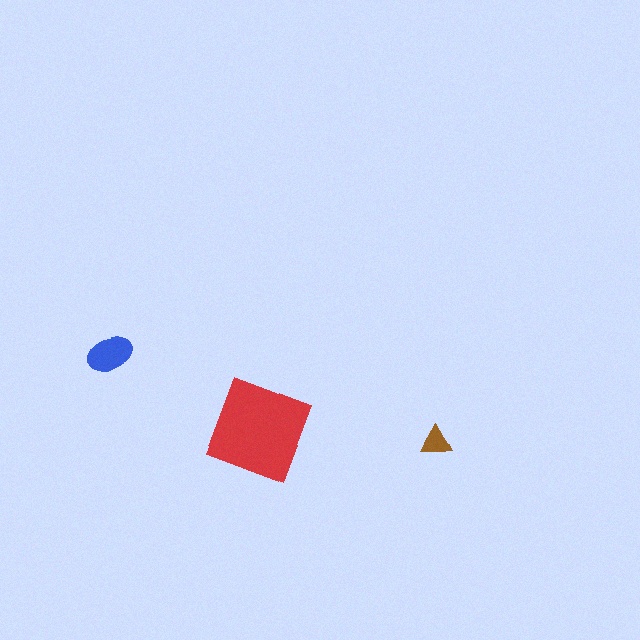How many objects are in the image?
There are 3 objects in the image.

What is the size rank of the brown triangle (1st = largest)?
3rd.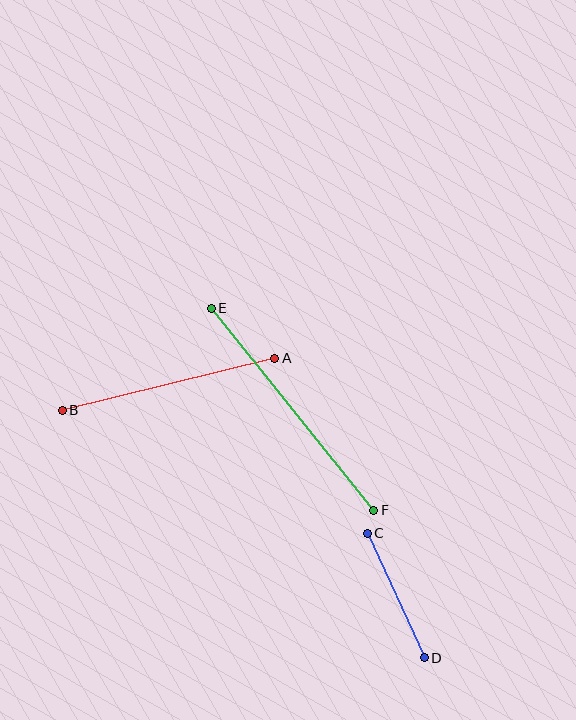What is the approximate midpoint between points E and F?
The midpoint is at approximately (292, 409) pixels.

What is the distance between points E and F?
The distance is approximately 259 pixels.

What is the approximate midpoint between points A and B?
The midpoint is at approximately (168, 384) pixels.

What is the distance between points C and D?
The distance is approximately 137 pixels.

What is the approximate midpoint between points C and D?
The midpoint is at approximately (396, 595) pixels.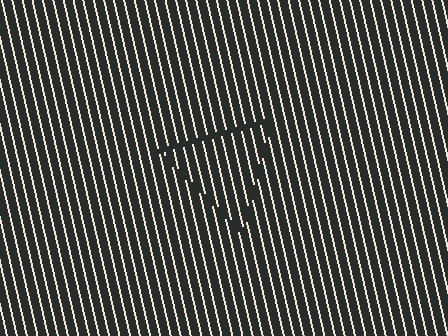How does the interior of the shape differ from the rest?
The interior of the shape contains the same grating, shifted by half a period — the contour is defined by the phase discontinuity where line-ends from the inner and outer gratings abut.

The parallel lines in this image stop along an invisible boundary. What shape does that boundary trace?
An illusory triangle. The interior of the shape contains the same grating, shifted by half a period — the contour is defined by the phase discontinuity where line-ends from the inner and outer gratings abut.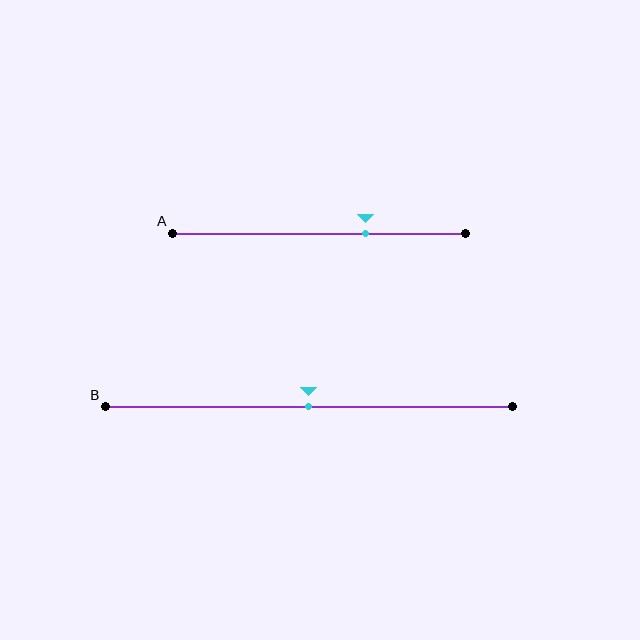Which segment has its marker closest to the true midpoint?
Segment B has its marker closest to the true midpoint.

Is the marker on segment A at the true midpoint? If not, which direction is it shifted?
No, the marker on segment A is shifted to the right by about 16% of the segment length.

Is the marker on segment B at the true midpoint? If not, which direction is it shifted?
Yes, the marker on segment B is at the true midpoint.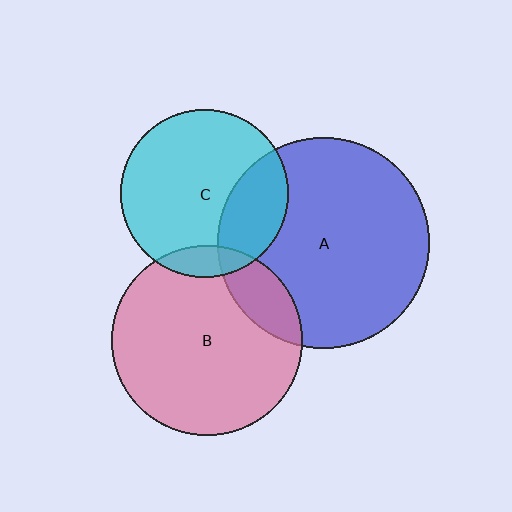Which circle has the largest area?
Circle A (blue).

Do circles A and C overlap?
Yes.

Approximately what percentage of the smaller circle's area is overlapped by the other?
Approximately 25%.